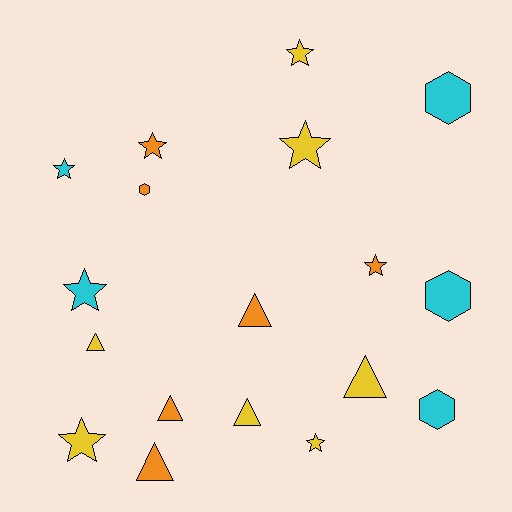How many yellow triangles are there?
There are 3 yellow triangles.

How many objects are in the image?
There are 18 objects.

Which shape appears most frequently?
Star, with 8 objects.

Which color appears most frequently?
Yellow, with 7 objects.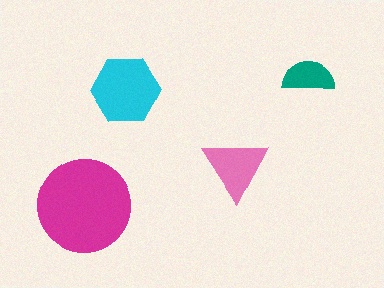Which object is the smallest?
The teal semicircle.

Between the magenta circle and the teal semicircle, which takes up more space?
The magenta circle.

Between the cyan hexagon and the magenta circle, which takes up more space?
The magenta circle.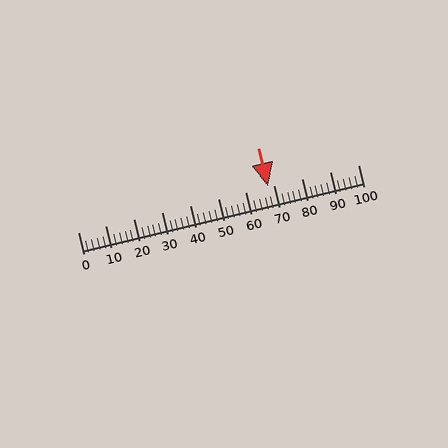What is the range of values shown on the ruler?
The ruler shows values from 0 to 100.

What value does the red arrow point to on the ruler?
The red arrow points to approximately 68.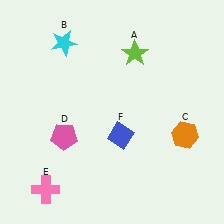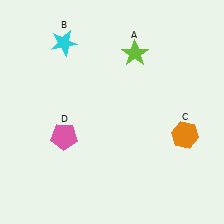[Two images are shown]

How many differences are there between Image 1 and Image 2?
There are 2 differences between the two images.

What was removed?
The pink cross (E), the blue diamond (F) were removed in Image 2.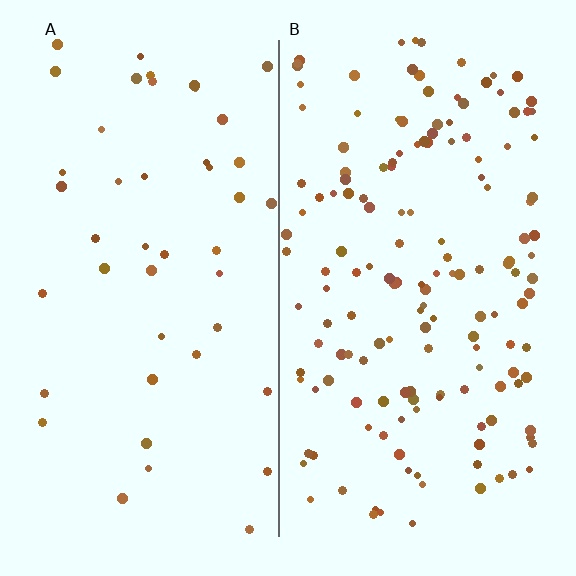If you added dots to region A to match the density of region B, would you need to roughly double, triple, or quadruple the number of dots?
Approximately quadruple.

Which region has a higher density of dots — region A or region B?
B (the right).